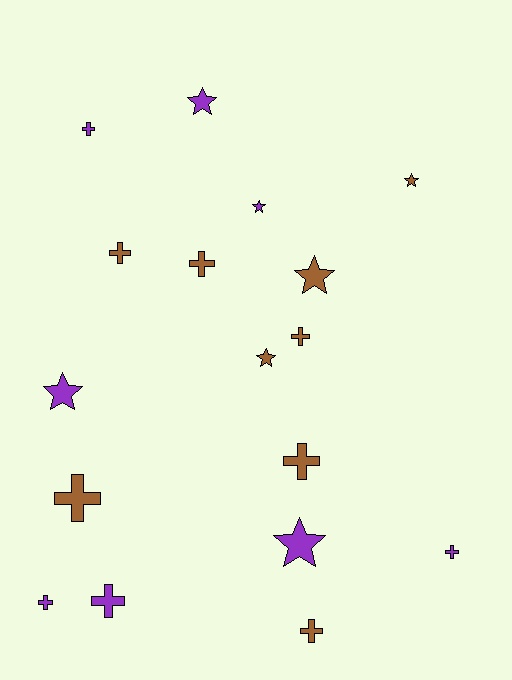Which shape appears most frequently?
Cross, with 10 objects.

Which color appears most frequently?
Brown, with 9 objects.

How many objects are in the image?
There are 17 objects.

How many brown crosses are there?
There are 6 brown crosses.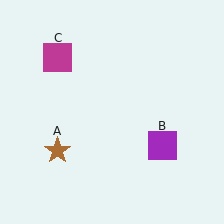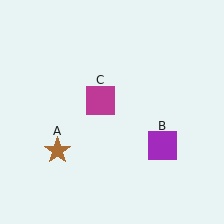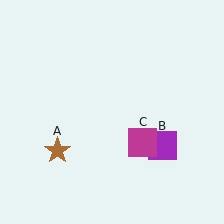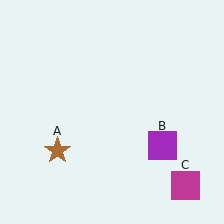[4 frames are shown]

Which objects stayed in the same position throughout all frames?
Brown star (object A) and purple square (object B) remained stationary.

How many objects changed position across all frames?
1 object changed position: magenta square (object C).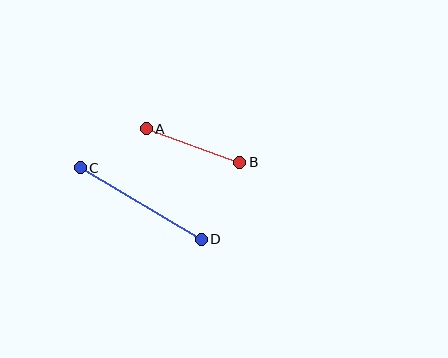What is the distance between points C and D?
The distance is approximately 140 pixels.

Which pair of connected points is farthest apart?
Points C and D are farthest apart.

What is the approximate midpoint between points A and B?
The midpoint is at approximately (193, 145) pixels.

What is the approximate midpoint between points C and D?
The midpoint is at approximately (141, 204) pixels.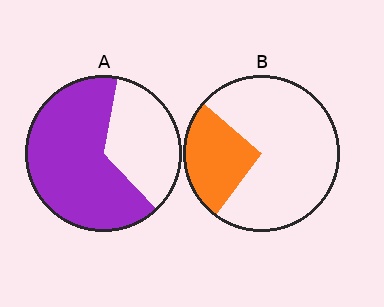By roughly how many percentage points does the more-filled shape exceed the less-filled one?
By roughly 40 percentage points (A over B).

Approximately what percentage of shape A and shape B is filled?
A is approximately 65% and B is approximately 25%.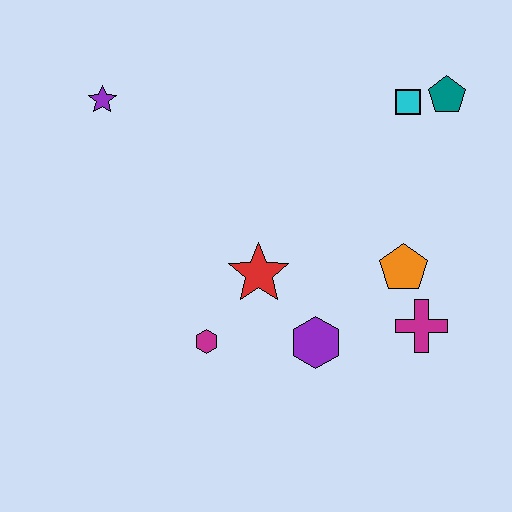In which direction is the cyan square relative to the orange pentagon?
The cyan square is above the orange pentagon.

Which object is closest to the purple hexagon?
The red star is closest to the purple hexagon.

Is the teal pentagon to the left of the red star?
No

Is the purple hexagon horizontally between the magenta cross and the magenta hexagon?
Yes